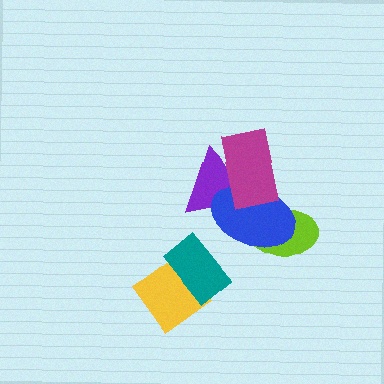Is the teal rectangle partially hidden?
No, no other shape covers it.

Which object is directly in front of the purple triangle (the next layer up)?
The blue ellipse is directly in front of the purple triangle.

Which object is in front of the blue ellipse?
The magenta rectangle is in front of the blue ellipse.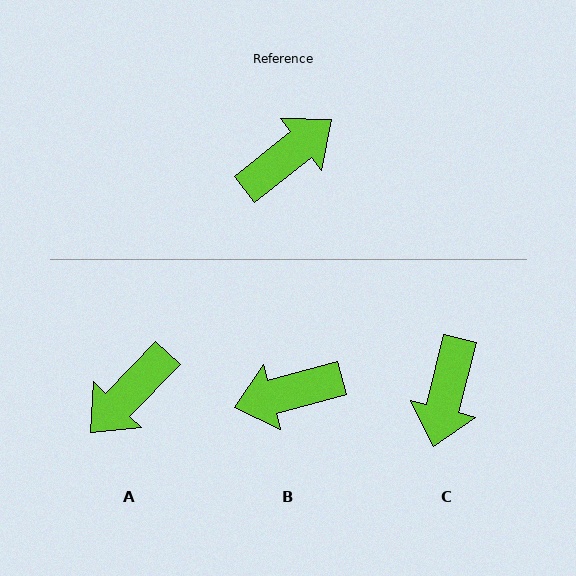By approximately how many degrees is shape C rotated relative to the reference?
Approximately 143 degrees clockwise.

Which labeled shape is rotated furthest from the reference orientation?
A, about 173 degrees away.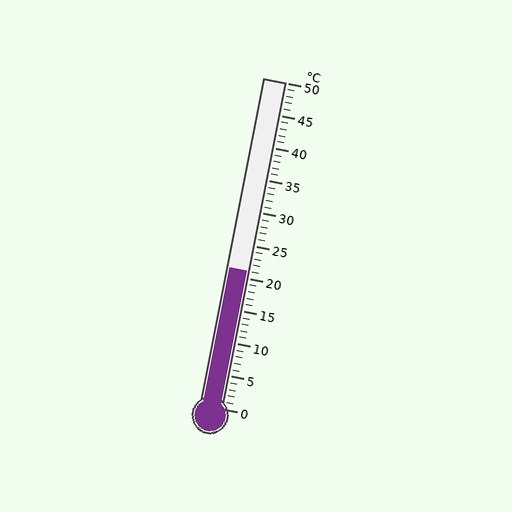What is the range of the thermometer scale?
The thermometer scale ranges from 0°C to 50°C.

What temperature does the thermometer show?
The thermometer shows approximately 21°C.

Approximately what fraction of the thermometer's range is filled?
The thermometer is filled to approximately 40% of its range.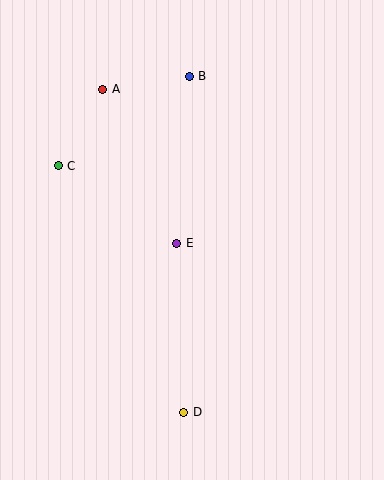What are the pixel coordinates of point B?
Point B is at (189, 76).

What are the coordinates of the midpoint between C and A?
The midpoint between C and A is at (80, 127).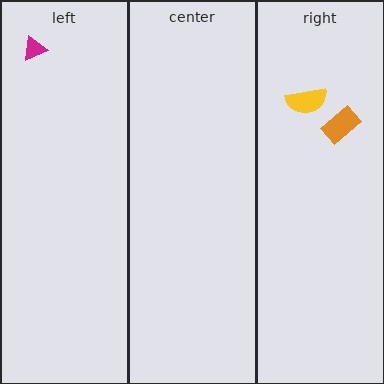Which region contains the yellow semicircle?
The right region.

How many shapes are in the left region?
1.